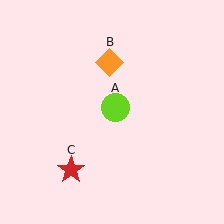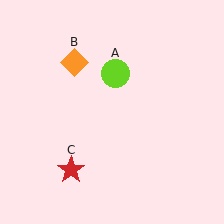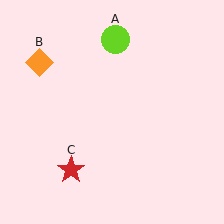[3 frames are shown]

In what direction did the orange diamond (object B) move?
The orange diamond (object B) moved left.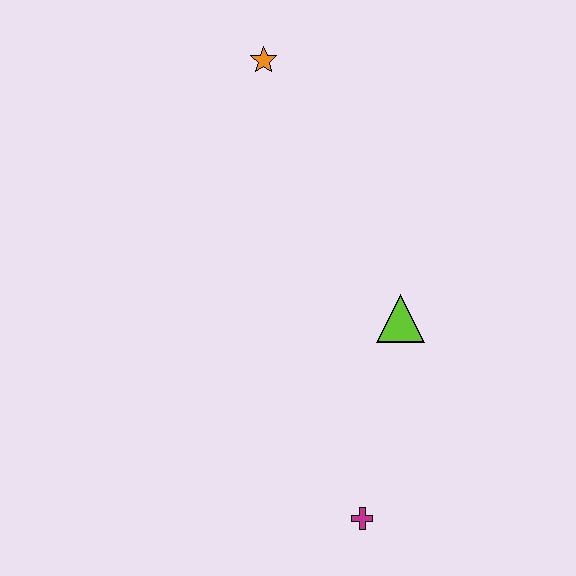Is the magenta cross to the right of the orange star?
Yes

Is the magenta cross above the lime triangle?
No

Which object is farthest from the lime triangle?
The orange star is farthest from the lime triangle.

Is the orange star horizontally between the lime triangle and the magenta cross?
No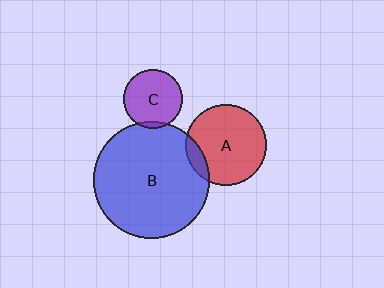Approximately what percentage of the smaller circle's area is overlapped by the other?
Approximately 5%.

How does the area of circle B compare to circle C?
Approximately 3.9 times.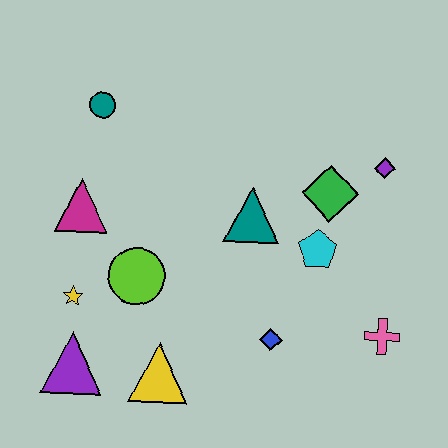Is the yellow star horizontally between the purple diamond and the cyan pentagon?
No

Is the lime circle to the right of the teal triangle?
No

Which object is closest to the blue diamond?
The cyan pentagon is closest to the blue diamond.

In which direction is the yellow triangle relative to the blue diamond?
The yellow triangle is to the left of the blue diamond.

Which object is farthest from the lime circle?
The purple diamond is farthest from the lime circle.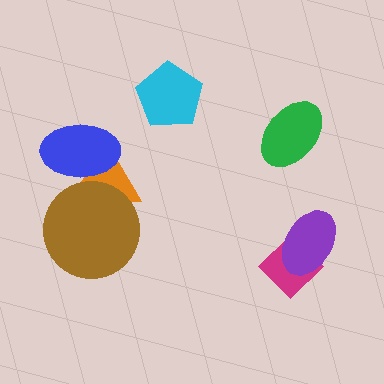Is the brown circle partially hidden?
Yes, it is partially covered by another shape.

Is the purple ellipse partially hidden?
No, no other shape covers it.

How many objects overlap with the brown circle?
2 objects overlap with the brown circle.